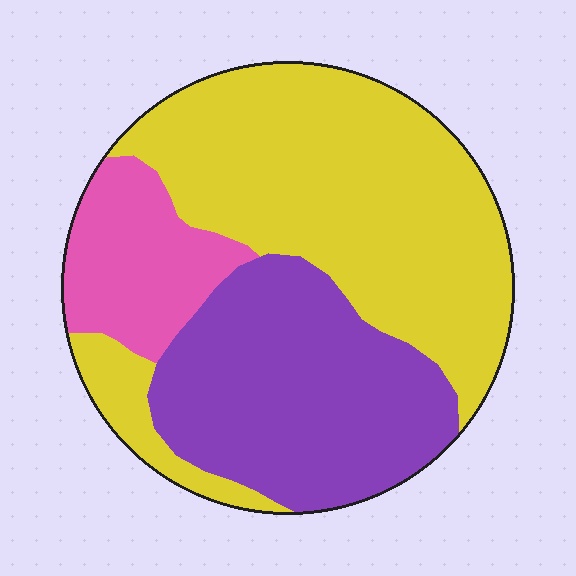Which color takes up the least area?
Pink, at roughly 15%.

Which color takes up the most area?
Yellow, at roughly 50%.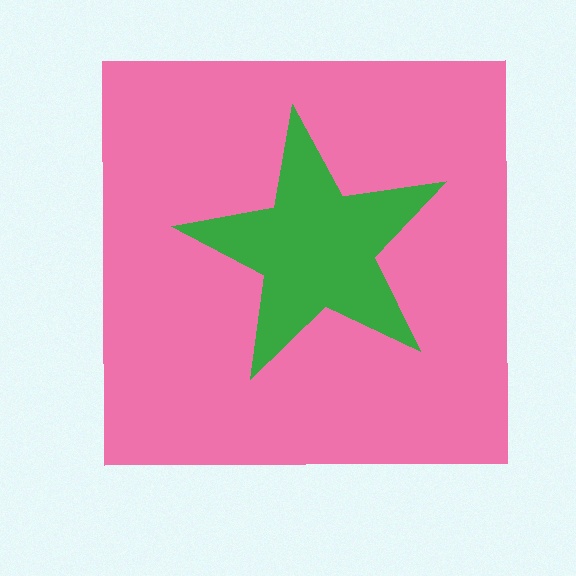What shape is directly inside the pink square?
The green star.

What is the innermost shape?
The green star.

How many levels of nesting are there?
2.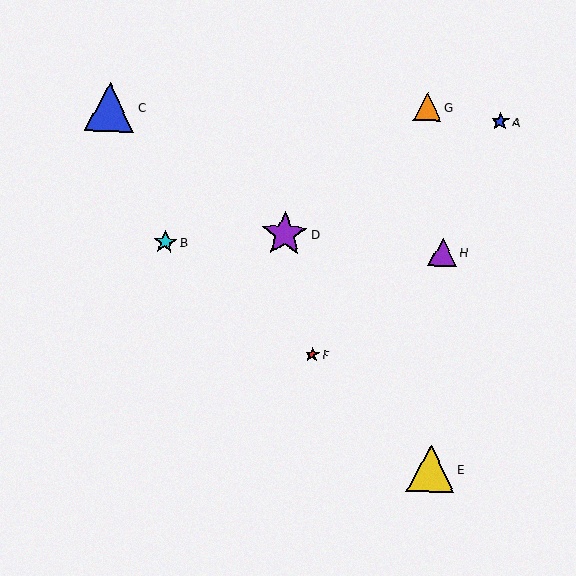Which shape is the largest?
The blue triangle (labeled C) is the largest.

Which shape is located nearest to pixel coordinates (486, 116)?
The blue star (labeled A) at (500, 122) is nearest to that location.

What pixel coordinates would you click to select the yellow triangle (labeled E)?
Click at (431, 469) to select the yellow triangle E.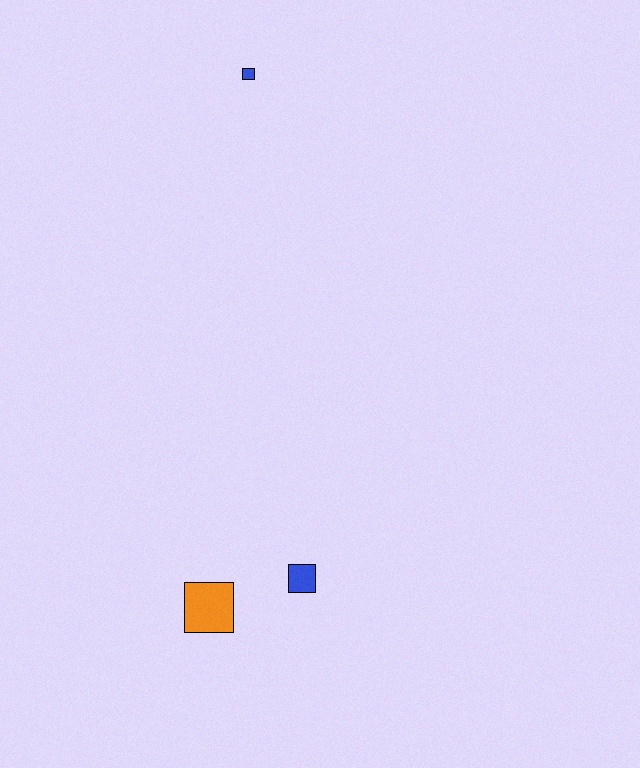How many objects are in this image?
There are 3 objects.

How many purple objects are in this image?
There are no purple objects.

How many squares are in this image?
There are 3 squares.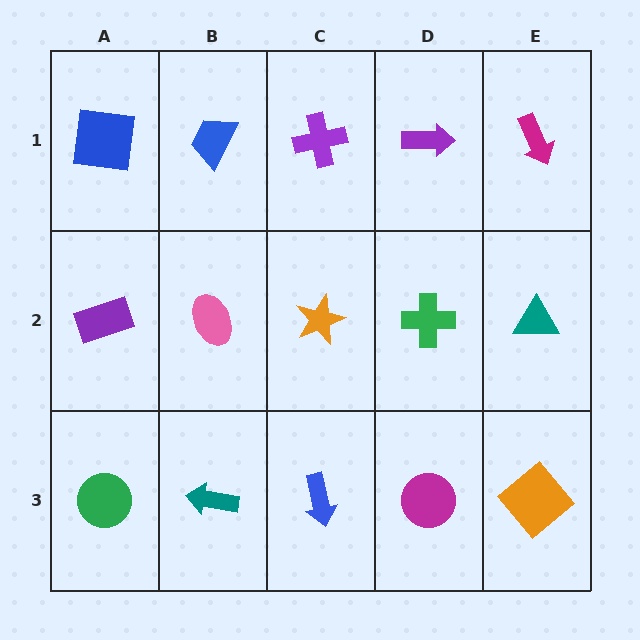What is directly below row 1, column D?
A green cross.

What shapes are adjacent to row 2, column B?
A blue trapezoid (row 1, column B), a teal arrow (row 3, column B), a purple rectangle (row 2, column A), an orange star (row 2, column C).